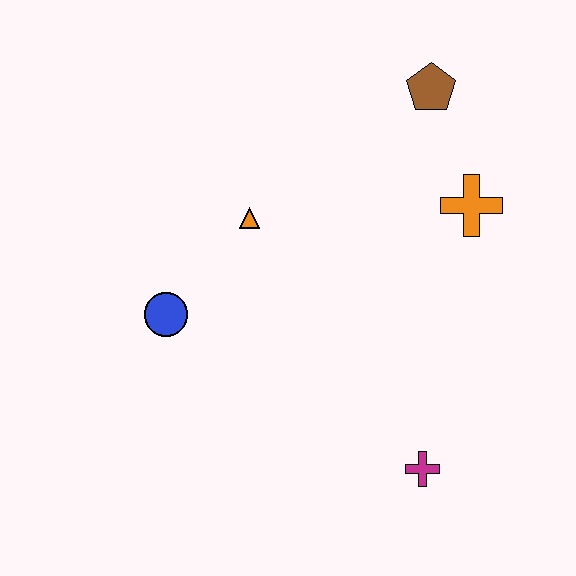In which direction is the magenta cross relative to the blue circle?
The magenta cross is to the right of the blue circle.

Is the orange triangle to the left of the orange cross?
Yes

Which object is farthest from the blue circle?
The brown pentagon is farthest from the blue circle.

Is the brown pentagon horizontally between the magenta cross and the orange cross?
Yes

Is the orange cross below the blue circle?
No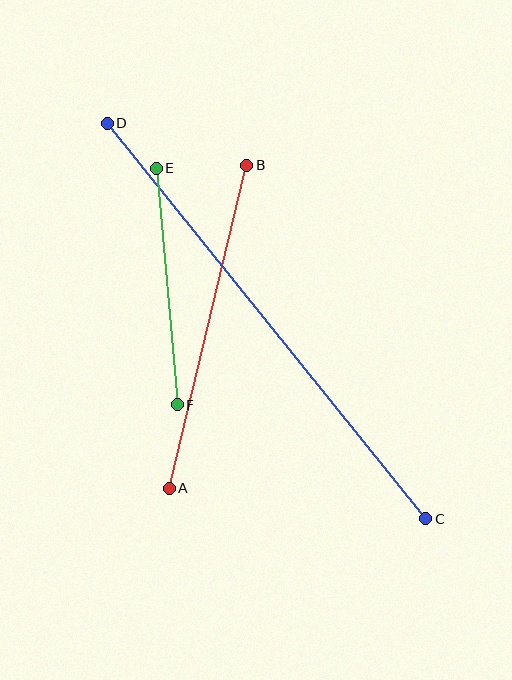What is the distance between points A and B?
The distance is approximately 332 pixels.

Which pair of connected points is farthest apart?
Points C and D are farthest apart.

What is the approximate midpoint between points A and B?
The midpoint is at approximately (208, 327) pixels.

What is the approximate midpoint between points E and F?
The midpoint is at approximately (167, 286) pixels.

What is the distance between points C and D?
The distance is approximately 508 pixels.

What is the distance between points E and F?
The distance is approximately 237 pixels.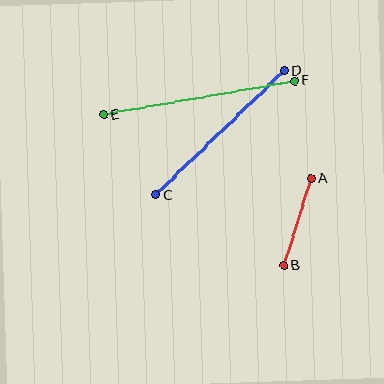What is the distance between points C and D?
The distance is approximately 179 pixels.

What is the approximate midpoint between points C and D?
The midpoint is at approximately (220, 133) pixels.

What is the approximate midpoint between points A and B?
The midpoint is at approximately (297, 222) pixels.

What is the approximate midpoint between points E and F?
The midpoint is at approximately (199, 98) pixels.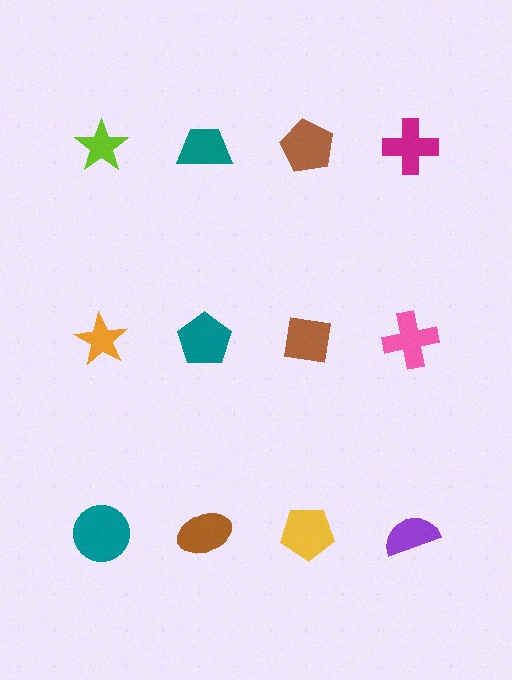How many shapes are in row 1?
4 shapes.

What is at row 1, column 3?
A brown pentagon.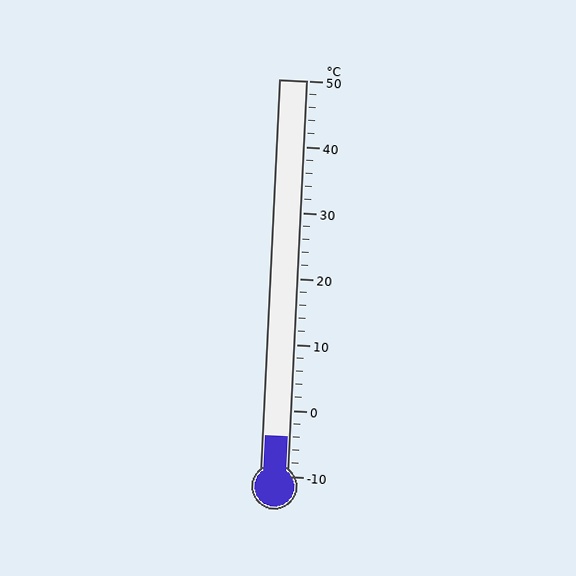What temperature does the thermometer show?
The thermometer shows approximately -4°C.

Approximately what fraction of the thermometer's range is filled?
The thermometer is filled to approximately 10% of its range.